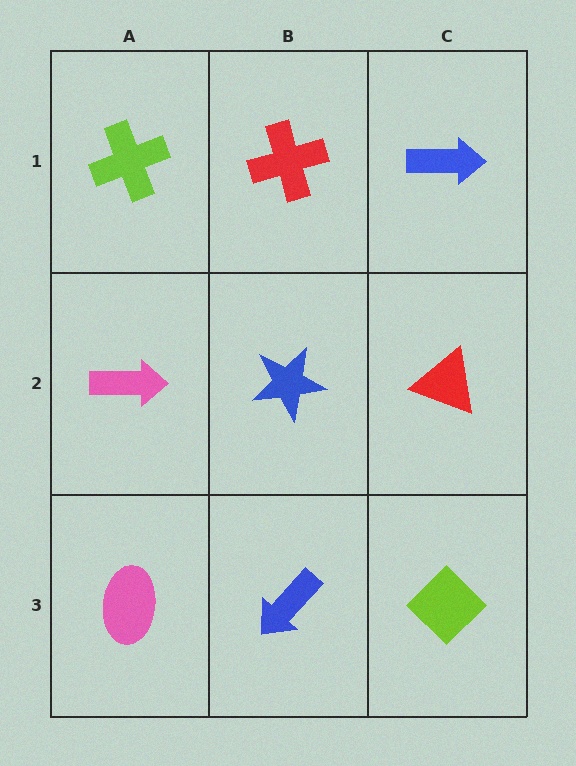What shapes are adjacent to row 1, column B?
A blue star (row 2, column B), a lime cross (row 1, column A), a blue arrow (row 1, column C).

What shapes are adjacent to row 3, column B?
A blue star (row 2, column B), a pink ellipse (row 3, column A), a lime diamond (row 3, column C).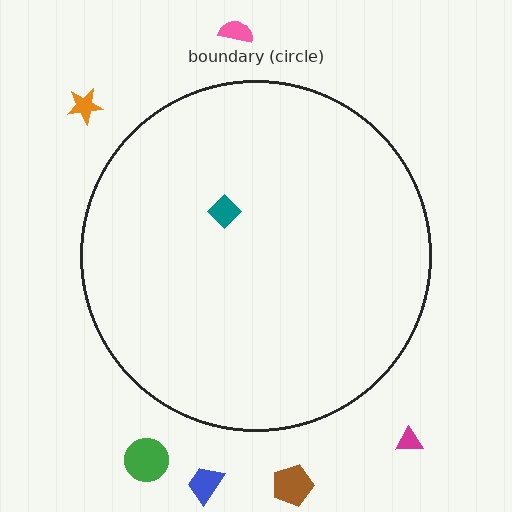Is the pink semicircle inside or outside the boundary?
Outside.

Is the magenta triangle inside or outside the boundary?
Outside.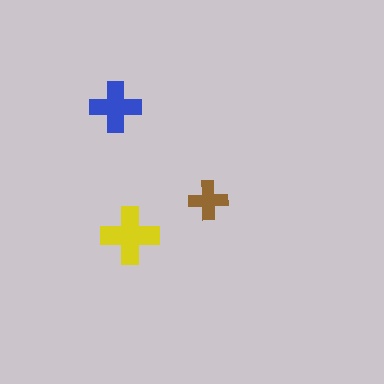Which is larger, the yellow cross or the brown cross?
The yellow one.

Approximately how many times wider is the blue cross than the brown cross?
About 1.5 times wider.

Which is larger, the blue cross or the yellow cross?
The yellow one.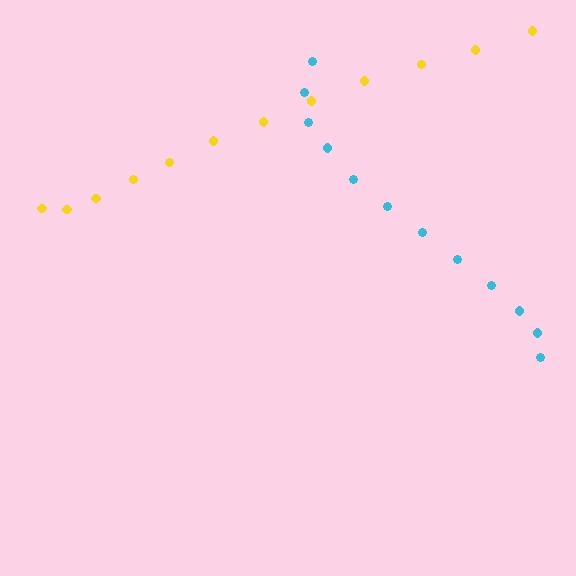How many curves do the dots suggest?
There are 2 distinct paths.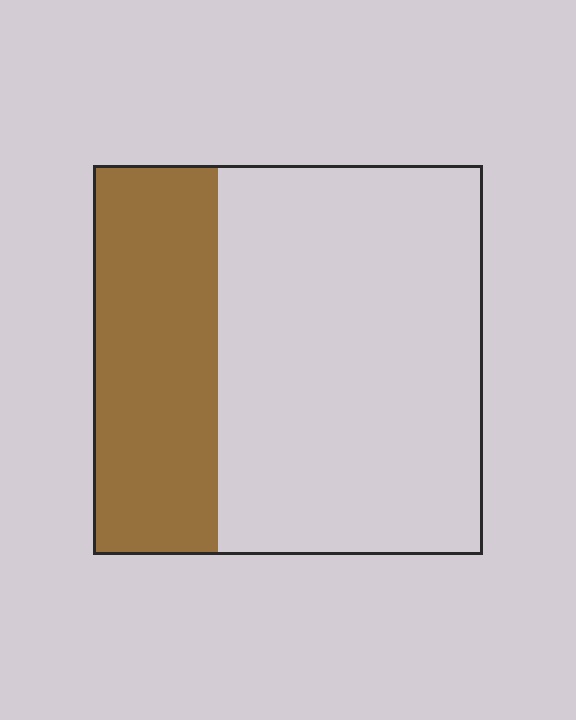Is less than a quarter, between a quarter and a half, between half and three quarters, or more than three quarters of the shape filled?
Between a quarter and a half.